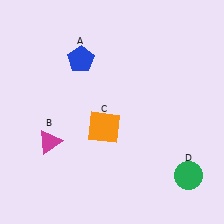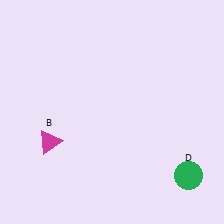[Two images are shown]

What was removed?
The blue pentagon (A), the orange square (C) were removed in Image 2.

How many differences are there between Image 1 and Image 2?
There are 2 differences between the two images.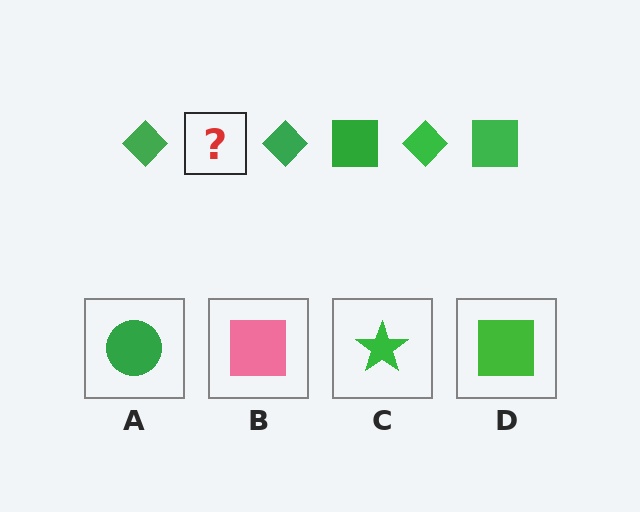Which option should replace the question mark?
Option D.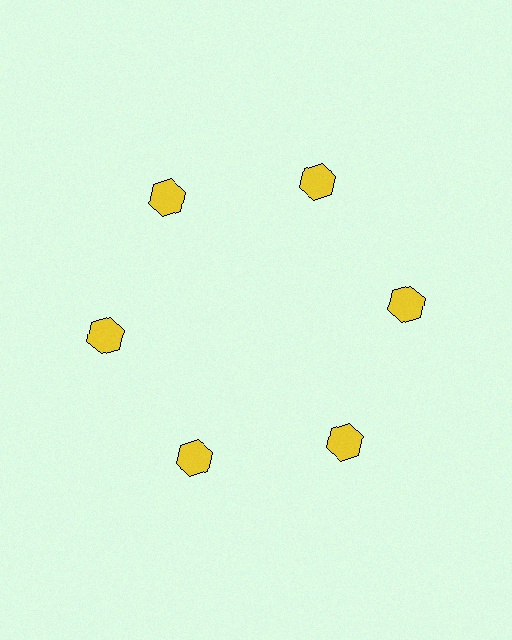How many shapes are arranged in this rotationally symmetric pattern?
There are 6 shapes, arranged in 6 groups of 1.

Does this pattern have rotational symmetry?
Yes, this pattern has 6-fold rotational symmetry. It looks the same after rotating 60 degrees around the center.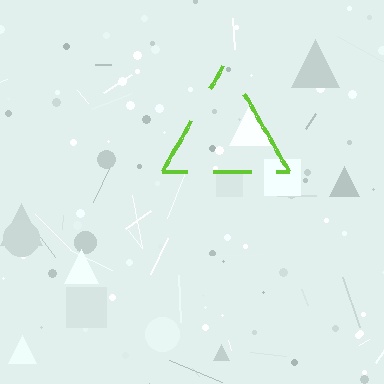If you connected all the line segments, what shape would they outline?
They would outline a triangle.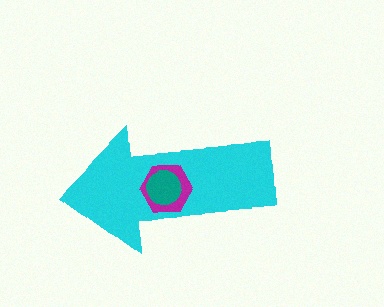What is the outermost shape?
The cyan arrow.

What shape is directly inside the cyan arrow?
The magenta hexagon.